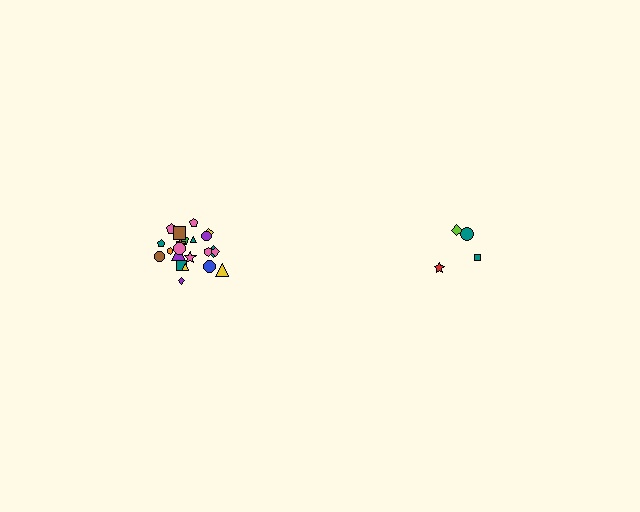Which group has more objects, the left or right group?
The left group.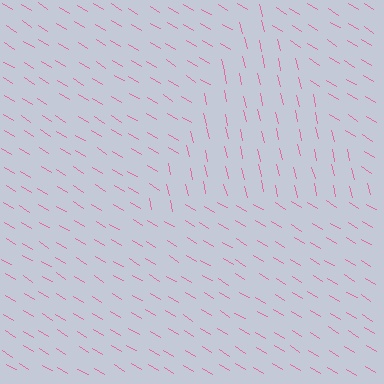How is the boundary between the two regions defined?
The boundary is defined purely by a change in line orientation (approximately 45 degrees difference). All lines are the same color and thickness.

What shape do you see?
I see a triangle.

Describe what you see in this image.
The image is filled with small pink line segments. A triangle region in the image has lines oriented differently from the surrounding lines, creating a visible texture boundary.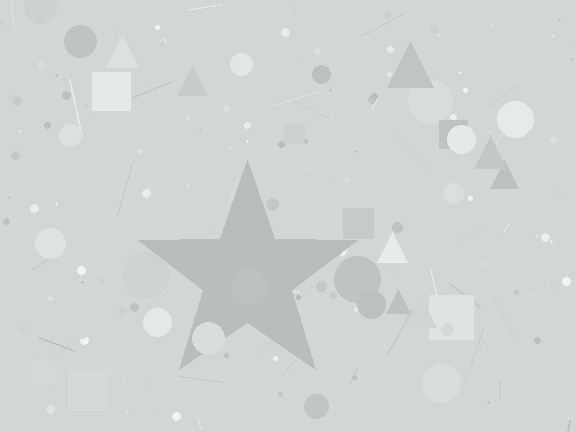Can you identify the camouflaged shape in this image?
The camouflaged shape is a star.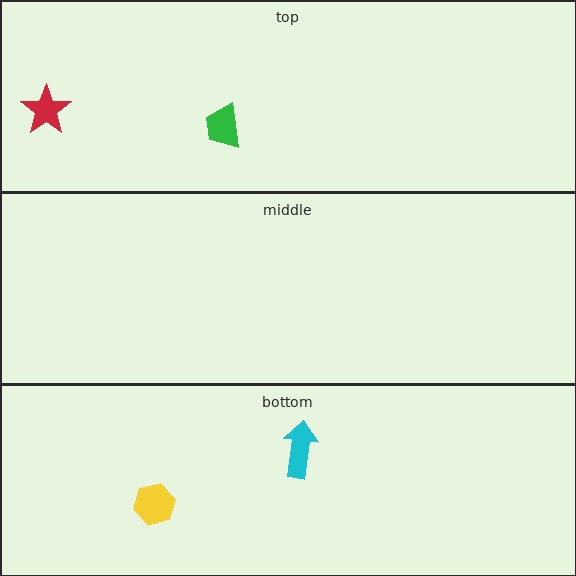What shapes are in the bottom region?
The yellow hexagon, the cyan arrow.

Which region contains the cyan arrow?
The bottom region.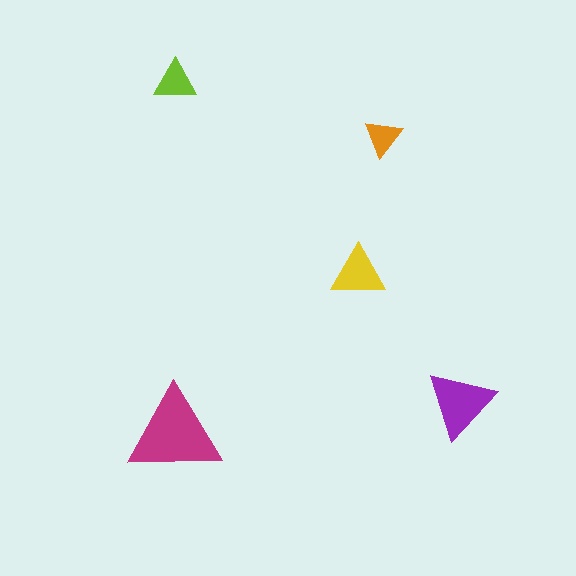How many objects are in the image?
There are 5 objects in the image.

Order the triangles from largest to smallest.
the magenta one, the purple one, the yellow one, the lime one, the orange one.